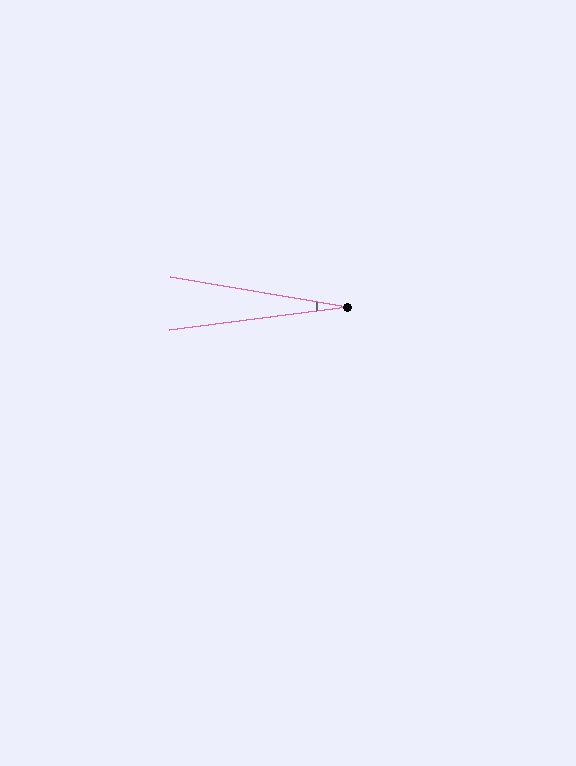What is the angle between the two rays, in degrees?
Approximately 17 degrees.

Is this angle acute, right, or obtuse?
It is acute.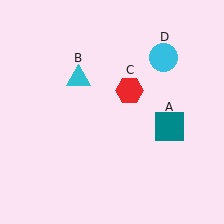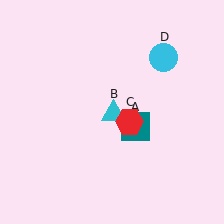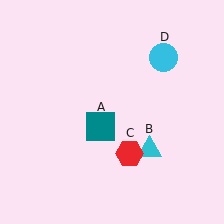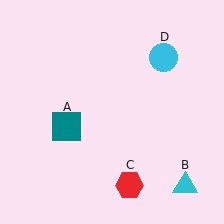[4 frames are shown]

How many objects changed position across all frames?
3 objects changed position: teal square (object A), cyan triangle (object B), red hexagon (object C).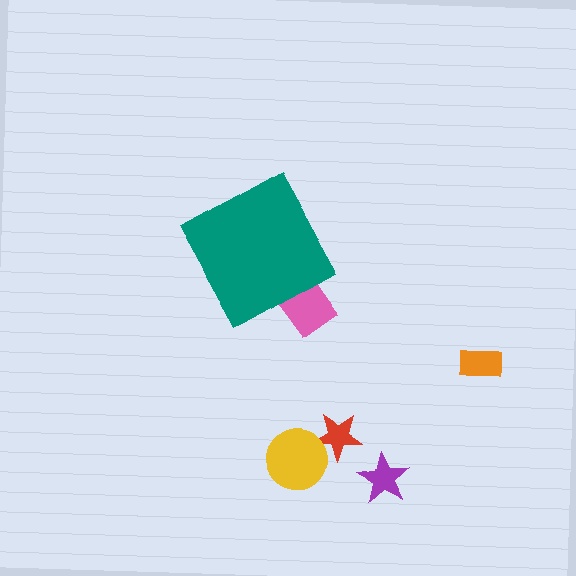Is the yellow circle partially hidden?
No, the yellow circle is fully visible.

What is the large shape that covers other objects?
A teal diamond.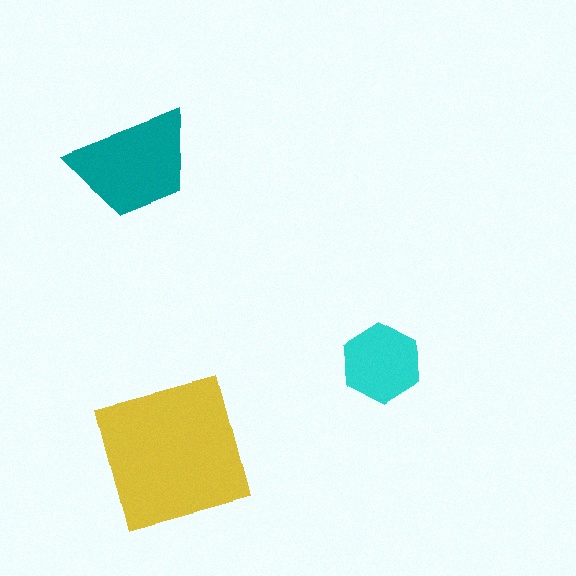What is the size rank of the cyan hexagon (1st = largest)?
3rd.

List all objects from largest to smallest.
The yellow square, the teal trapezoid, the cyan hexagon.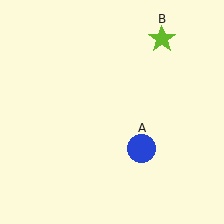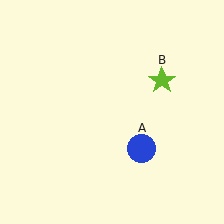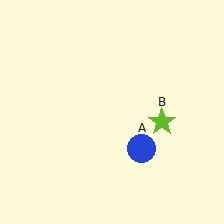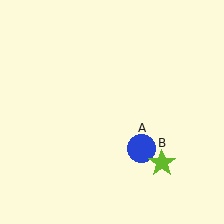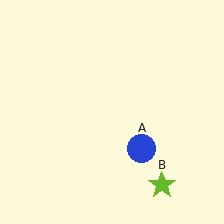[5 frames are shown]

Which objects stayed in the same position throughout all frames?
Blue circle (object A) remained stationary.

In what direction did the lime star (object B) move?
The lime star (object B) moved down.